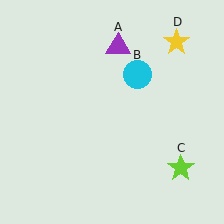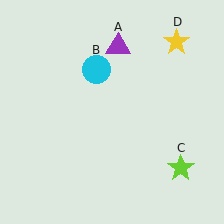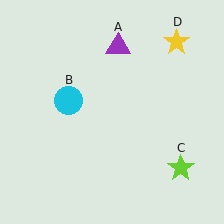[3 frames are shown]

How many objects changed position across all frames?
1 object changed position: cyan circle (object B).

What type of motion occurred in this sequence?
The cyan circle (object B) rotated counterclockwise around the center of the scene.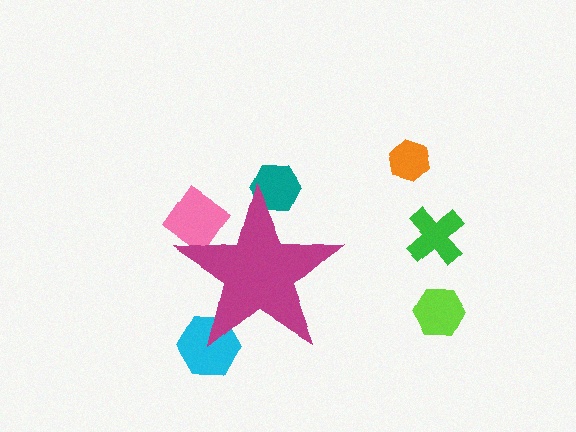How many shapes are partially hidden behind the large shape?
3 shapes are partially hidden.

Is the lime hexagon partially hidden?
No, the lime hexagon is fully visible.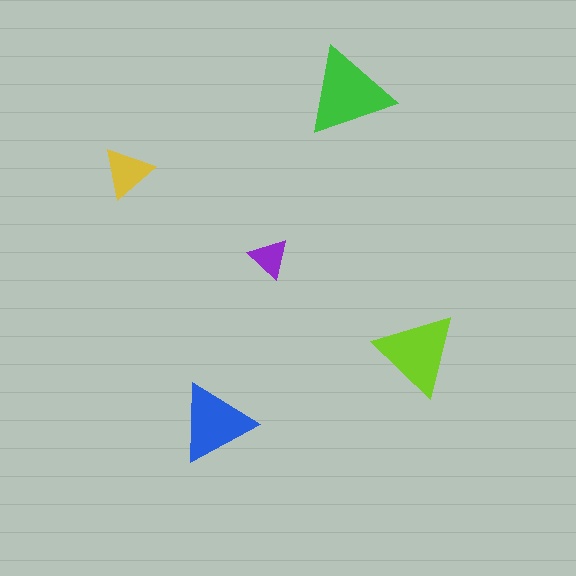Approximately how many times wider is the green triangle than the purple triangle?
About 2 times wider.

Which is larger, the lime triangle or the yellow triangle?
The lime one.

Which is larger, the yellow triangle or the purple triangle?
The yellow one.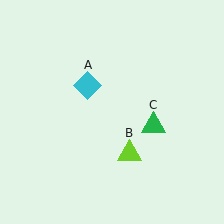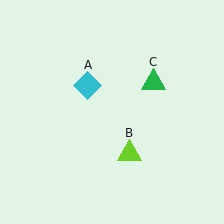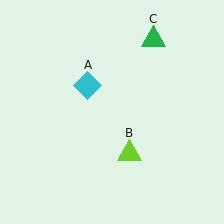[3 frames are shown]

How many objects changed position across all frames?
1 object changed position: green triangle (object C).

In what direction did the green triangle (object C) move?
The green triangle (object C) moved up.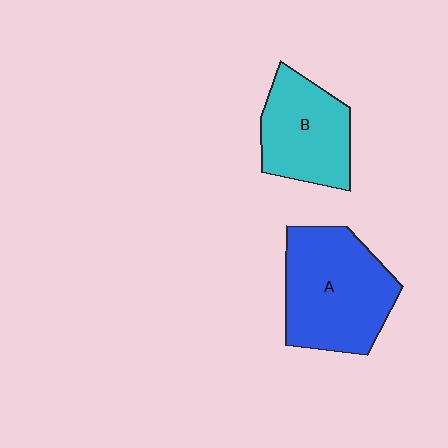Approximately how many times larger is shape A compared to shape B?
Approximately 1.4 times.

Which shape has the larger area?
Shape A (blue).